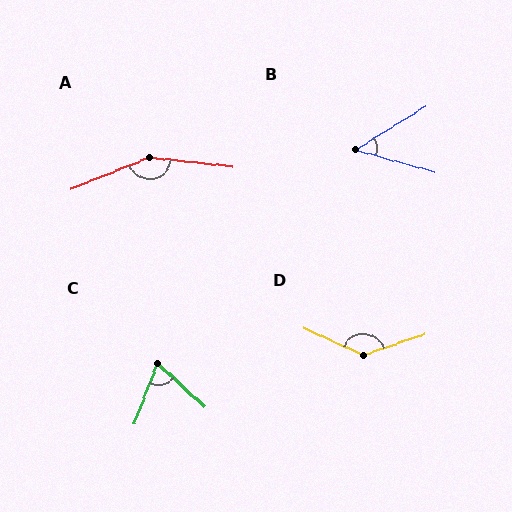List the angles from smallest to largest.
B (47°), C (68°), D (137°), A (152°).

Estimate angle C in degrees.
Approximately 68 degrees.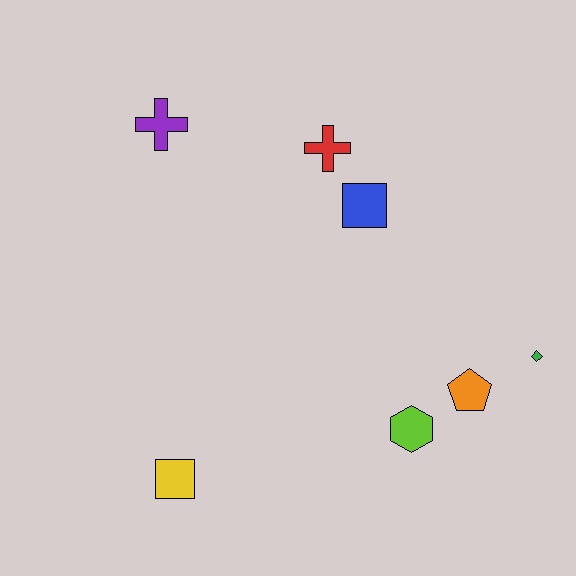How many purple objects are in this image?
There is 1 purple object.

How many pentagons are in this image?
There is 1 pentagon.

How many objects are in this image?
There are 7 objects.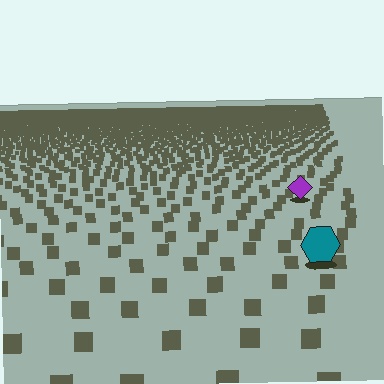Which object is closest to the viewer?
The teal hexagon is closest. The texture marks near it are larger and more spread out.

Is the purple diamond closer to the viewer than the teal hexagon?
No. The teal hexagon is closer — you can tell from the texture gradient: the ground texture is coarser near it.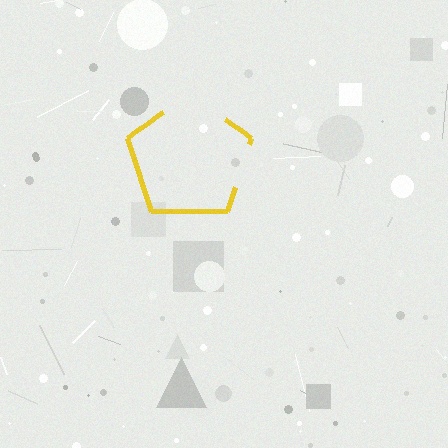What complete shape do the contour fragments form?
The contour fragments form a pentagon.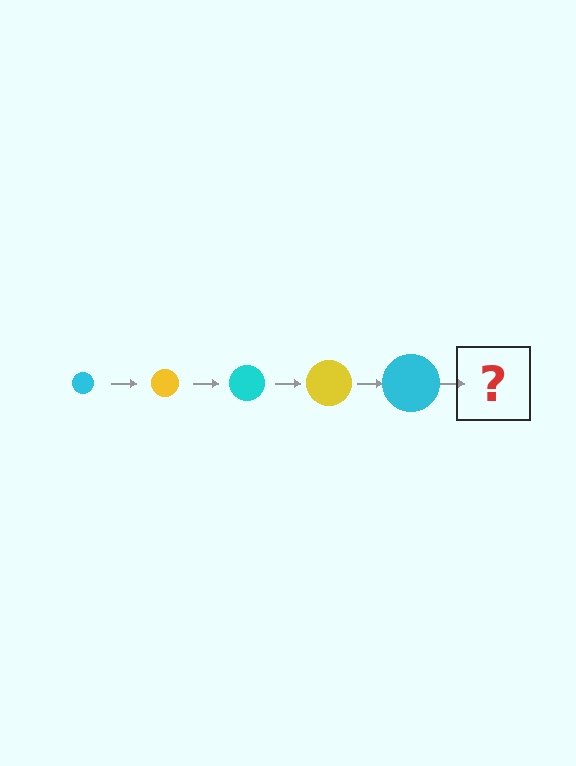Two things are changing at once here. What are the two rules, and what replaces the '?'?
The two rules are that the circle grows larger each step and the color cycles through cyan and yellow. The '?' should be a yellow circle, larger than the previous one.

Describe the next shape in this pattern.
It should be a yellow circle, larger than the previous one.